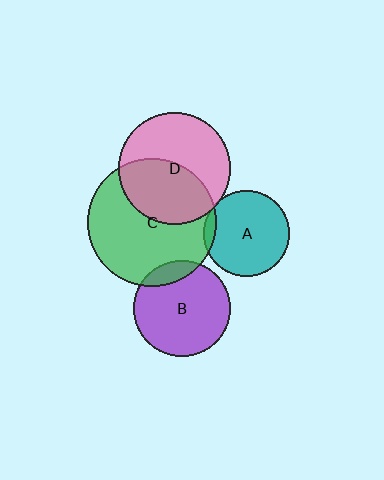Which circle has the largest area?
Circle C (green).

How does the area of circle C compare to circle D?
Approximately 1.3 times.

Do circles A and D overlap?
Yes.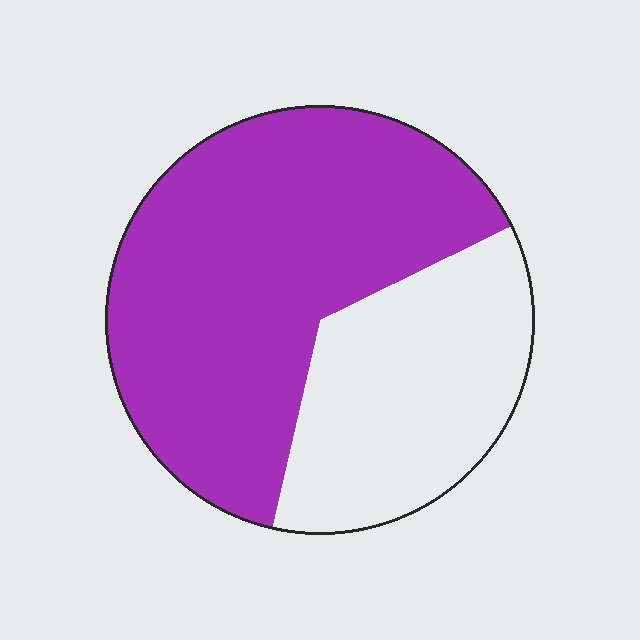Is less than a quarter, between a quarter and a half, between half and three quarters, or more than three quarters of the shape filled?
Between half and three quarters.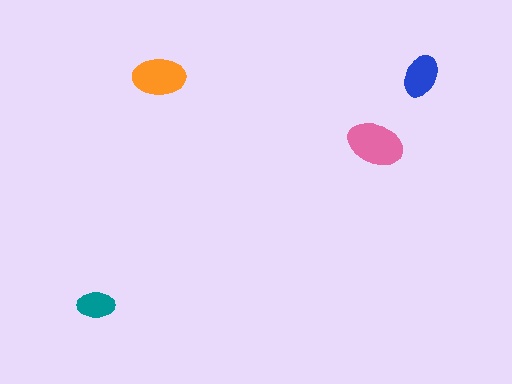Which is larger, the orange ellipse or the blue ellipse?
The orange one.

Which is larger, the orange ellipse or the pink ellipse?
The pink one.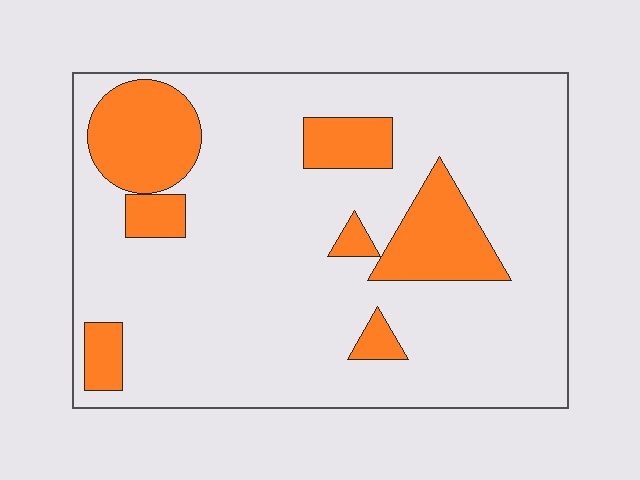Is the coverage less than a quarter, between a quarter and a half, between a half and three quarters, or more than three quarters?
Less than a quarter.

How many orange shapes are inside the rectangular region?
7.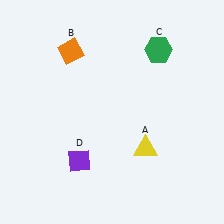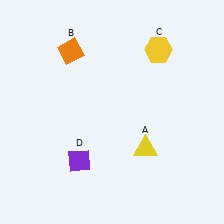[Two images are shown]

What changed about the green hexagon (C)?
In Image 1, C is green. In Image 2, it changed to yellow.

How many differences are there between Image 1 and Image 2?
There is 1 difference between the two images.